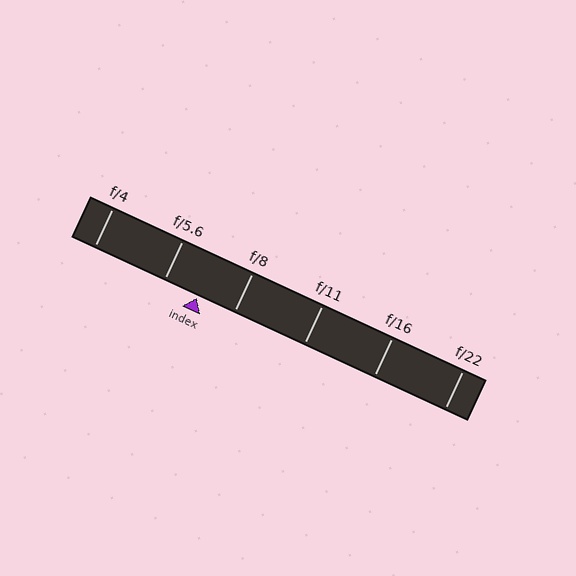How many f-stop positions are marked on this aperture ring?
There are 6 f-stop positions marked.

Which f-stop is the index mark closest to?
The index mark is closest to f/5.6.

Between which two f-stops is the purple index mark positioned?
The index mark is between f/5.6 and f/8.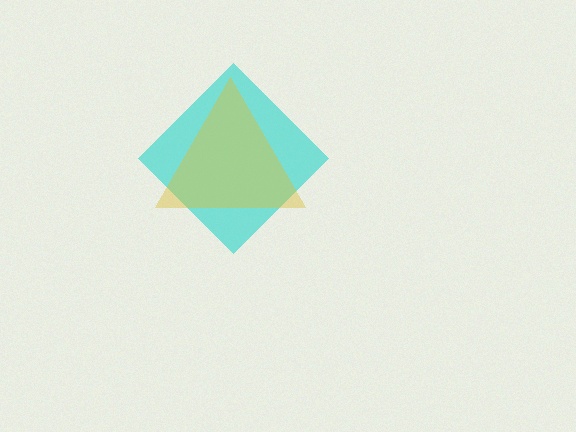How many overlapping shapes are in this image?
There are 2 overlapping shapes in the image.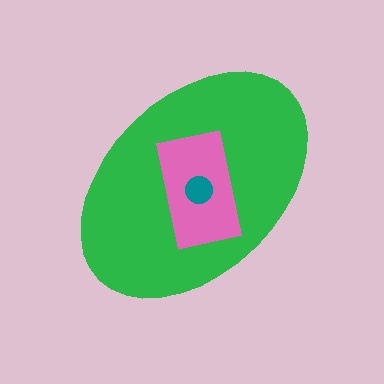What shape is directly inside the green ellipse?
The pink rectangle.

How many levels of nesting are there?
3.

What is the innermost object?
The teal circle.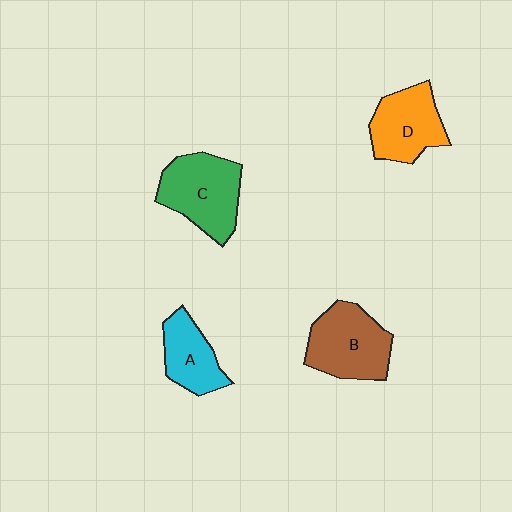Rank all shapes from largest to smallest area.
From largest to smallest: C (green), B (brown), D (orange), A (cyan).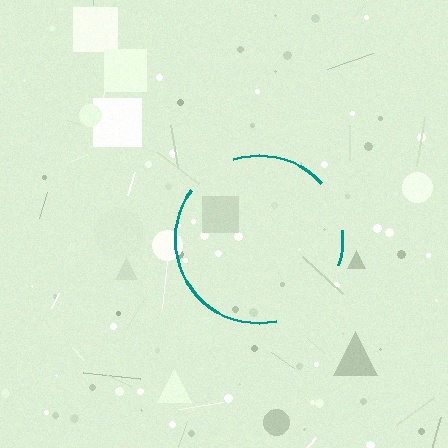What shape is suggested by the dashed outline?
The dashed outline suggests a circle.